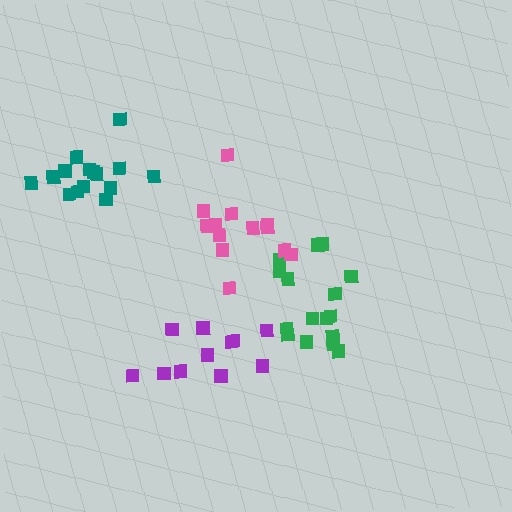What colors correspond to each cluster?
The clusters are colored: green, teal, purple, pink.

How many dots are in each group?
Group 1: 17 dots, Group 2: 15 dots, Group 3: 11 dots, Group 4: 13 dots (56 total).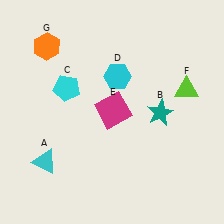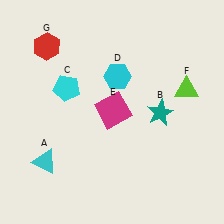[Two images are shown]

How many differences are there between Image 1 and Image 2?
There is 1 difference between the two images.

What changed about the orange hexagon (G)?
In Image 1, G is orange. In Image 2, it changed to red.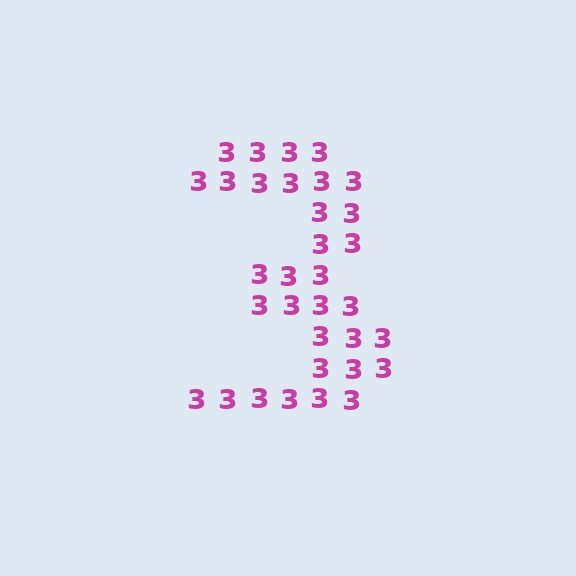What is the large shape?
The large shape is the digit 3.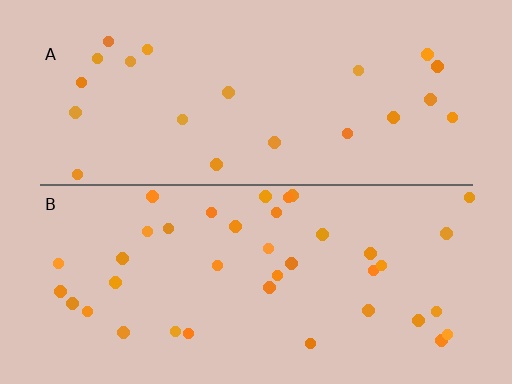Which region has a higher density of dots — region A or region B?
B (the bottom).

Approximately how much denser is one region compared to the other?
Approximately 1.8× — region B over region A.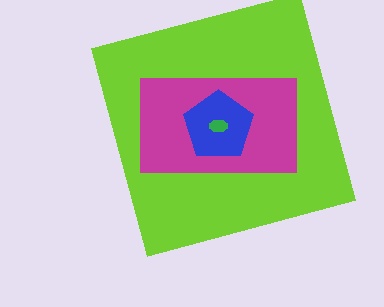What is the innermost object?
The green ellipse.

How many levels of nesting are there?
4.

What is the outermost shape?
The lime square.